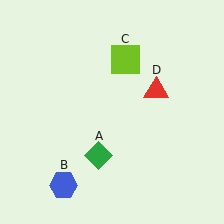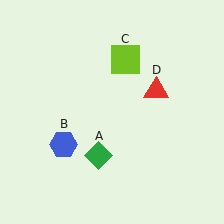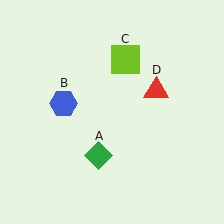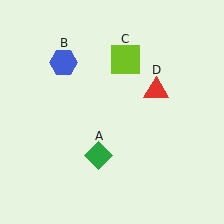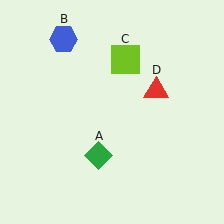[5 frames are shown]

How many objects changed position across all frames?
1 object changed position: blue hexagon (object B).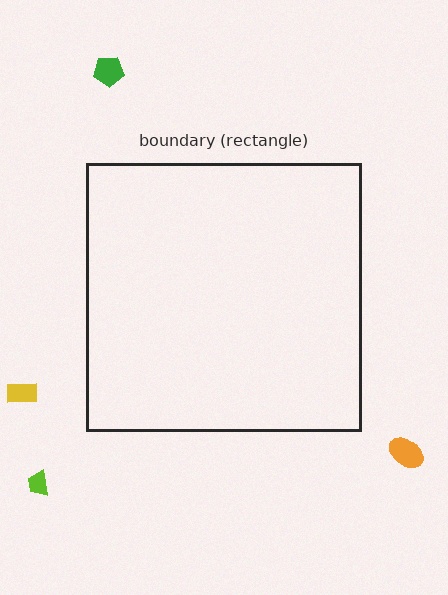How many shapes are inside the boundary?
0 inside, 4 outside.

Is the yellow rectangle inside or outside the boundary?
Outside.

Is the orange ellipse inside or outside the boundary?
Outside.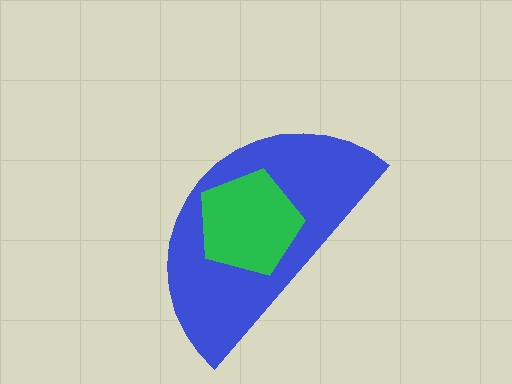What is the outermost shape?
The blue semicircle.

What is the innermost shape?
The green pentagon.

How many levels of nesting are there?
2.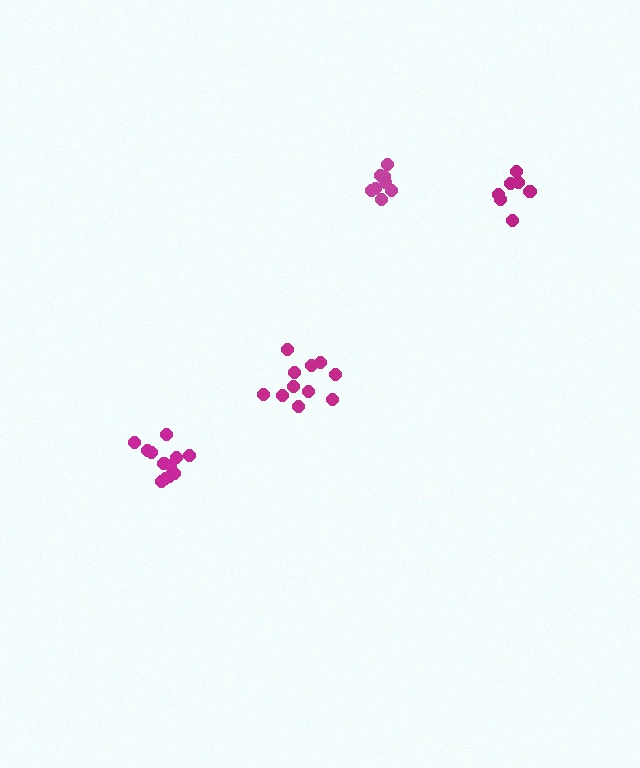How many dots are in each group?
Group 1: 8 dots, Group 2: 11 dots, Group 3: 7 dots, Group 4: 12 dots (38 total).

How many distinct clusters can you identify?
There are 4 distinct clusters.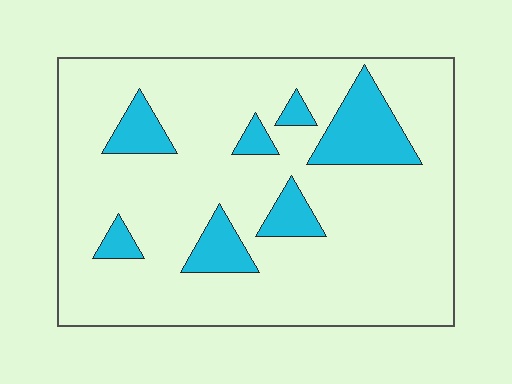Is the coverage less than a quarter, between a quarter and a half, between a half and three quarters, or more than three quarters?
Less than a quarter.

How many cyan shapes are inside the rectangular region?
7.